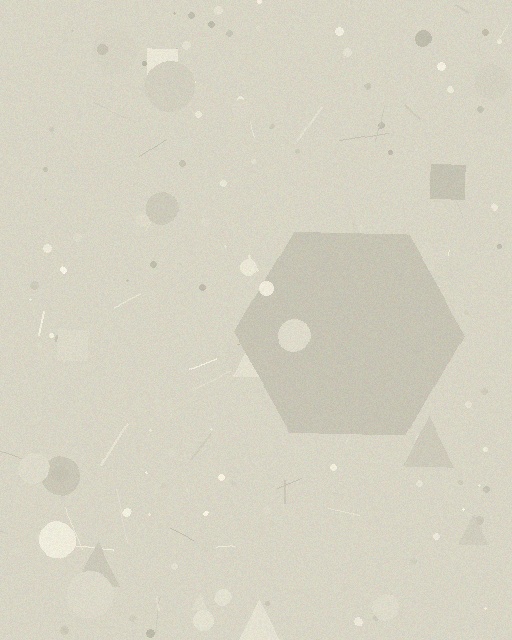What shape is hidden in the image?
A hexagon is hidden in the image.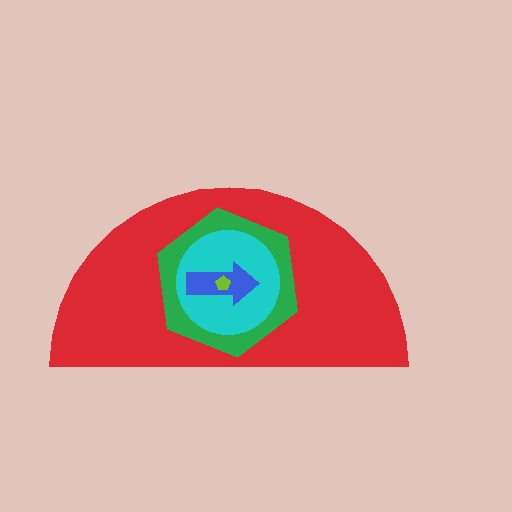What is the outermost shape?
The red semicircle.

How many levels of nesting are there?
5.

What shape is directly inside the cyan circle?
The blue arrow.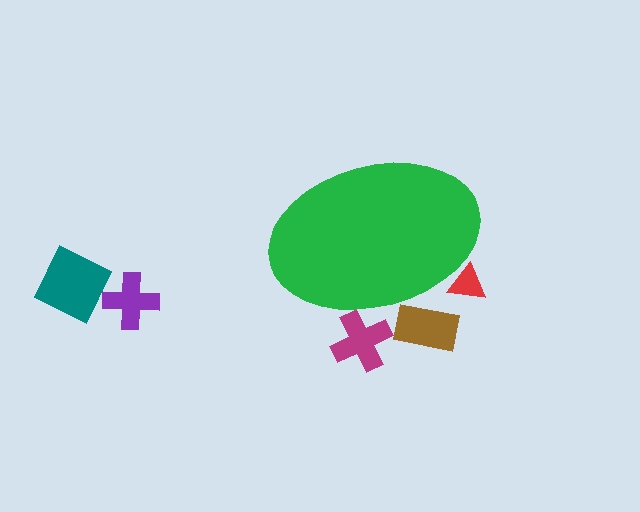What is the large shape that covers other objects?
A green ellipse.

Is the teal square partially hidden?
No, the teal square is fully visible.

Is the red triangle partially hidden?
Yes, the red triangle is partially hidden behind the green ellipse.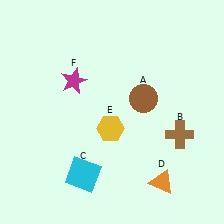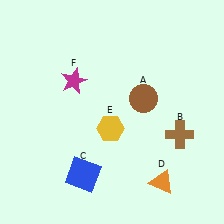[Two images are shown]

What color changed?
The square (C) changed from cyan in Image 1 to blue in Image 2.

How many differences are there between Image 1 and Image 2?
There is 1 difference between the two images.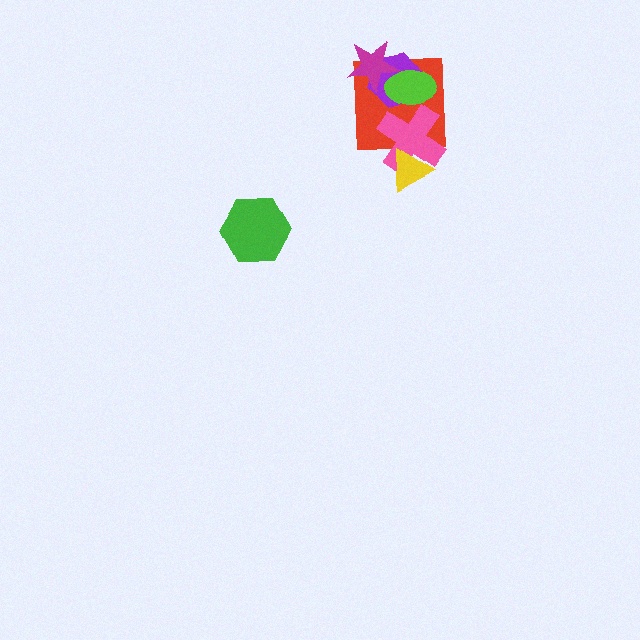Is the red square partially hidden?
Yes, it is partially covered by another shape.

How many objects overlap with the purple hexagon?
3 objects overlap with the purple hexagon.